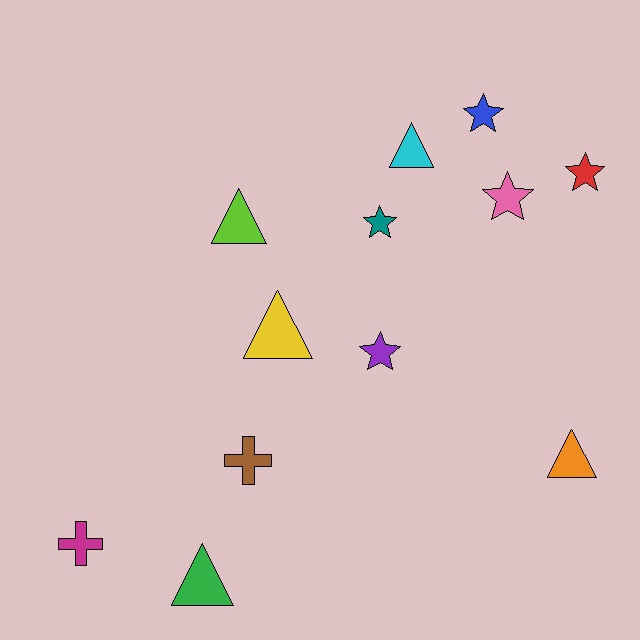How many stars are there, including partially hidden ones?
There are 5 stars.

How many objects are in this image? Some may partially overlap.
There are 12 objects.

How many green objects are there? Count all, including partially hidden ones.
There is 1 green object.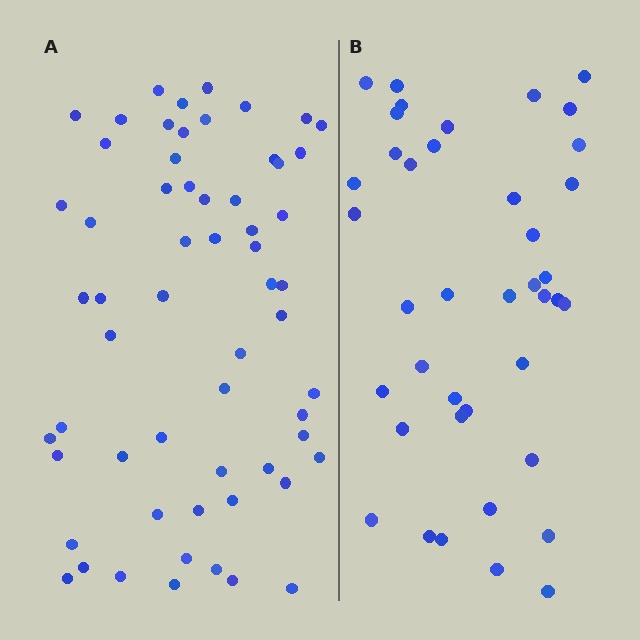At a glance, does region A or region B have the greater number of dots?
Region A (the left region) has more dots.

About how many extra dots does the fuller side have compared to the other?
Region A has approximately 20 more dots than region B.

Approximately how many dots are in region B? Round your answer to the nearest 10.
About 40 dots.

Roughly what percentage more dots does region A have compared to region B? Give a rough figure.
About 50% more.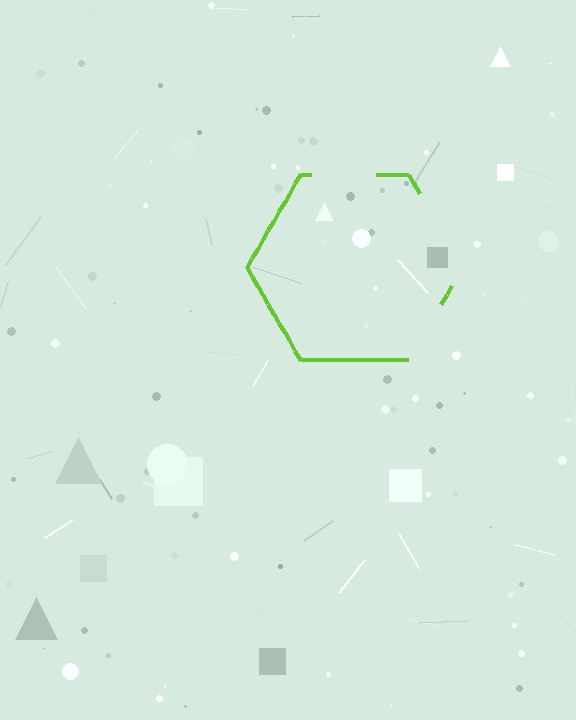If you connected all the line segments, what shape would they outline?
They would outline a hexagon.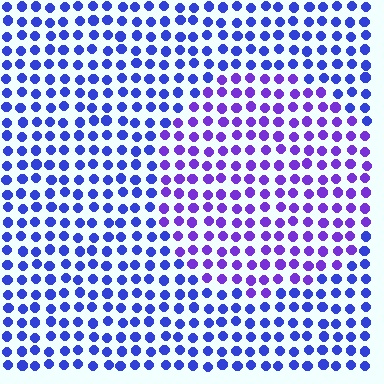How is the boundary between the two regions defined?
The boundary is defined purely by a slight shift in hue (about 32 degrees). Spacing, size, and orientation are identical on both sides.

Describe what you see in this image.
The image is filled with small blue elements in a uniform arrangement. A circle-shaped region is visible where the elements are tinted to a slightly different hue, forming a subtle color boundary.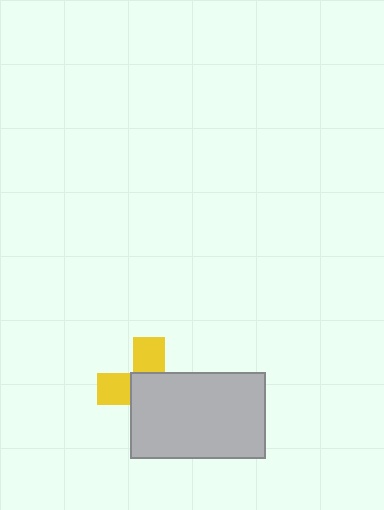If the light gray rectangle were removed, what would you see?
You would see the complete yellow cross.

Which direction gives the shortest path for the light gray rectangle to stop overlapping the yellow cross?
Moving toward the lower-right gives the shortest separation.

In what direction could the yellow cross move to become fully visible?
The yellow cross could move toward the upper-left. That would shift it out from behind the light gray rectangle entirely.